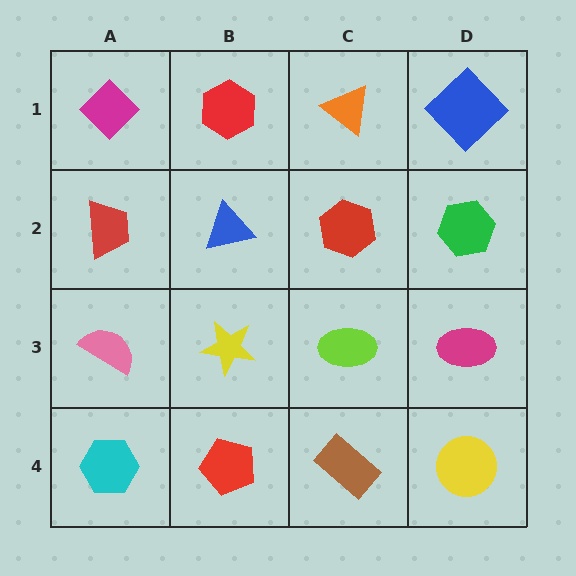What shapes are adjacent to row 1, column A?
A red trapezoid (row 2, column A), a red hexagon (row 1, column B).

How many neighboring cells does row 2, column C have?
4.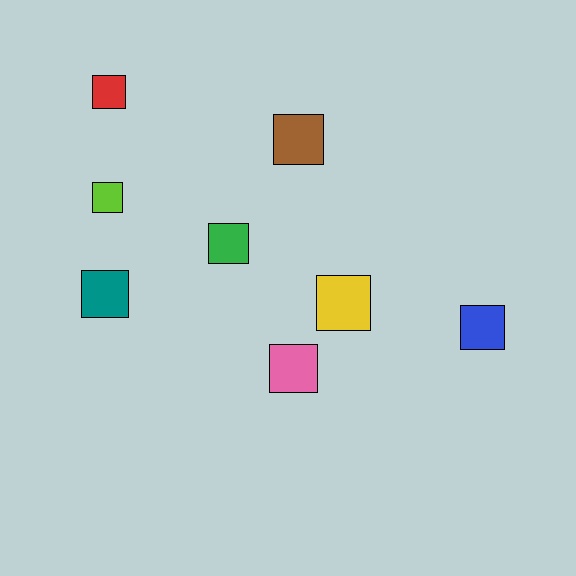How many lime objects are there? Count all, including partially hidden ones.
There is 1 lime object.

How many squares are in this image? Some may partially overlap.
There are 8 squares.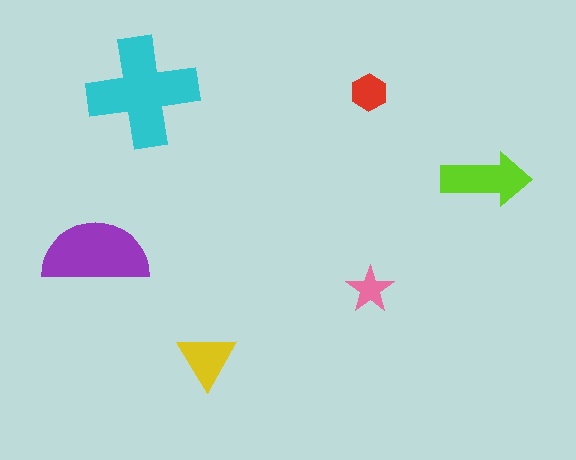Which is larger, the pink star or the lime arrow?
The lime arrow.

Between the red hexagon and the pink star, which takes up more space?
The red hexagon.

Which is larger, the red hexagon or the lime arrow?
The lime arrow.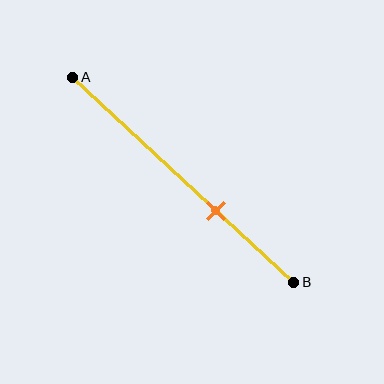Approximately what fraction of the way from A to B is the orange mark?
The orange mark is approximately 65% of the way from A to B.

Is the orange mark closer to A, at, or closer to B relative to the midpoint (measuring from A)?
The orange mark is closer to point B than the midpoint of segment AB.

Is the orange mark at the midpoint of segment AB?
No, the mark is at about 65% from A, not at the 50% midpoint.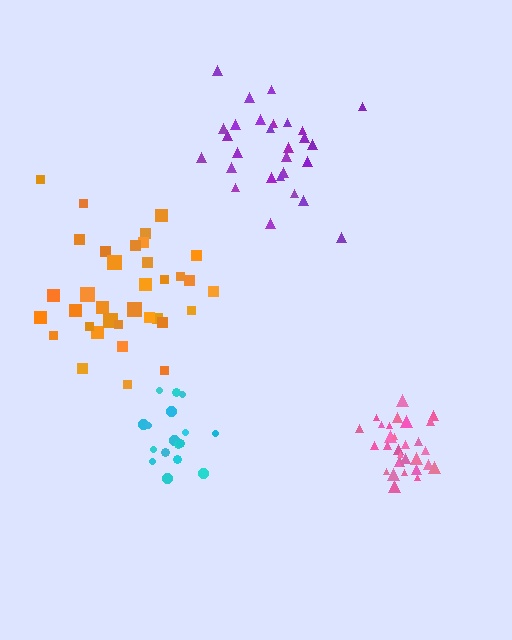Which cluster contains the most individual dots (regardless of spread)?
Orange (35).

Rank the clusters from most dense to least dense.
pink, cyan, purple, orange.